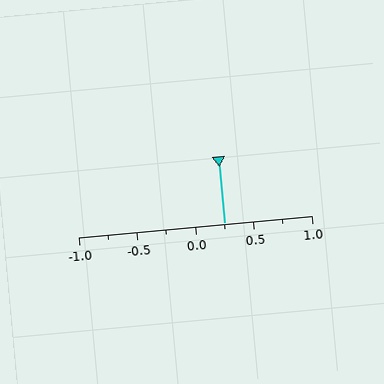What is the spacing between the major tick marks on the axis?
The major ticks are spaced 0.5 apart.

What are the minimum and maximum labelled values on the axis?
The axis runs from -1.0 to 1.0.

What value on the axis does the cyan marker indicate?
The marker indicates approximately 0.25.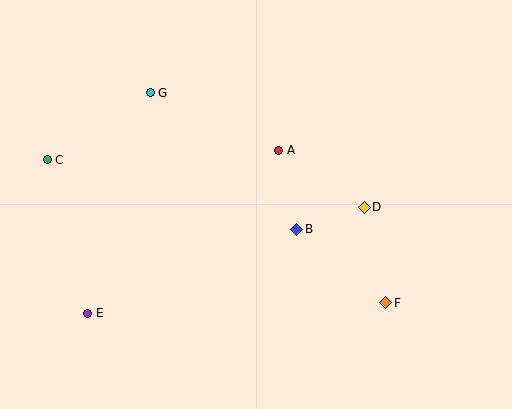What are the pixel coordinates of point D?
Point D is at (364, 207).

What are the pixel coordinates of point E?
Point E is at (88, 313).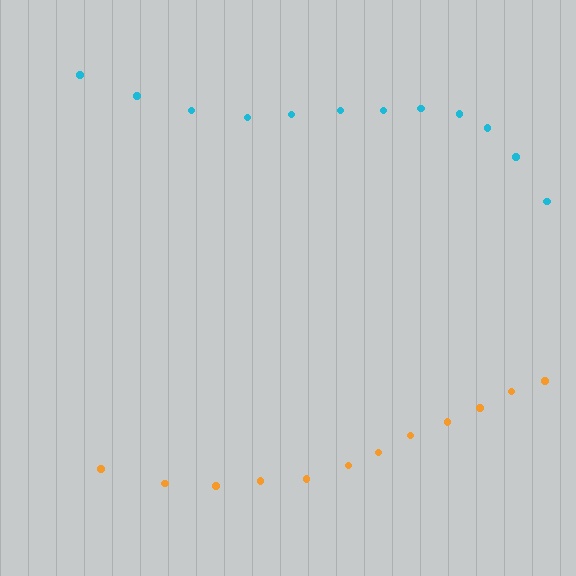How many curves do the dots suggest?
There are 2 distinct paths.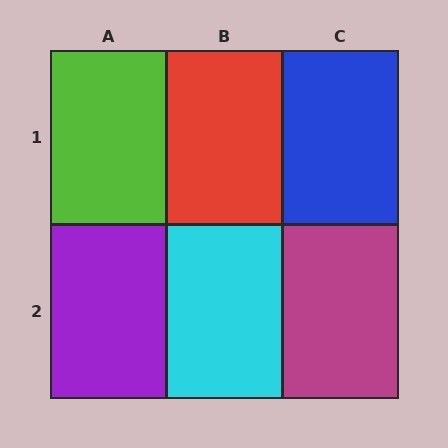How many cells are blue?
1 cell is blue.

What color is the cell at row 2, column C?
Magenta.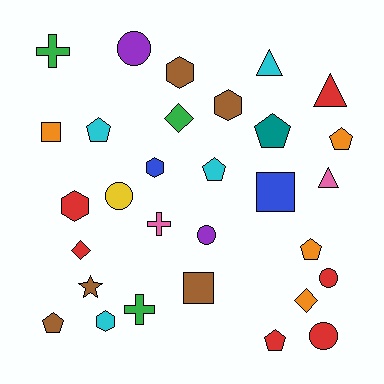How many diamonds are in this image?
There are 3 diamonds.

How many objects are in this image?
There are 30 objects.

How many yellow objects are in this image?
There is 1 yellow object.